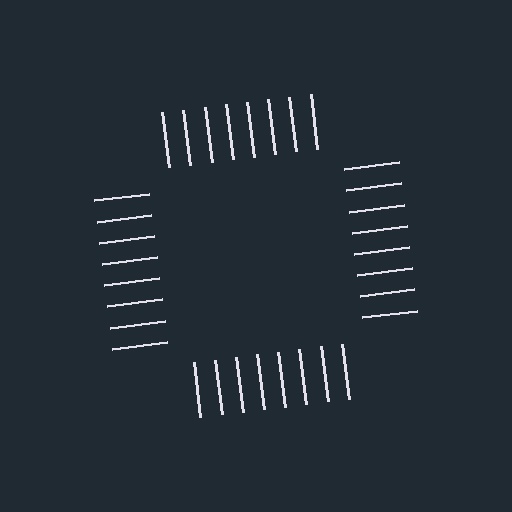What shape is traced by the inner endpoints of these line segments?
An illusory square — the line segments terminate on its edges but no continuous stroke is drawn.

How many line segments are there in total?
32 — 8 along each of the 4 edges.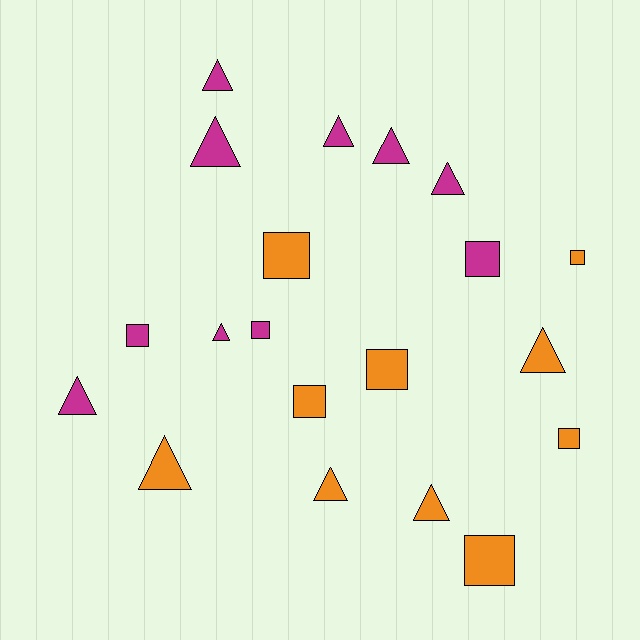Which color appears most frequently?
Orange, with 10 objects.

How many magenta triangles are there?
There are 7 magenta triangles.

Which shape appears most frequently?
Triangle, with 11 objects.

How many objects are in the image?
There are 20 objects.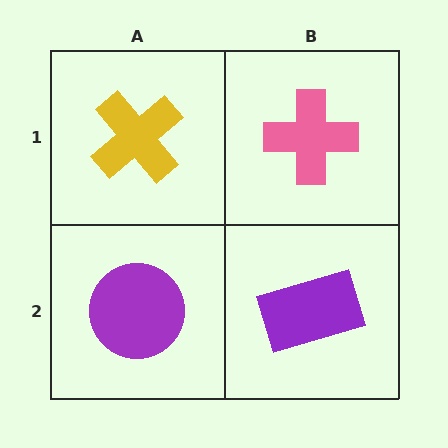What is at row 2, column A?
A purple circle.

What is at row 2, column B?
A purple rectangle.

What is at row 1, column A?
A yellow cross.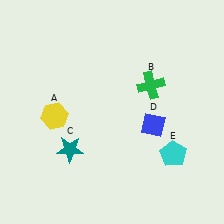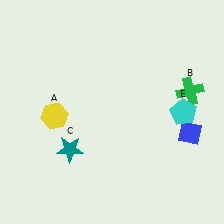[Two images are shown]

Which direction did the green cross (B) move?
The green cross (B) moved right.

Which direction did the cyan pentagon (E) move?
The cyan pentagon (E) moved up.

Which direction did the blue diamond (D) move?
The blue diamond (D) moved right.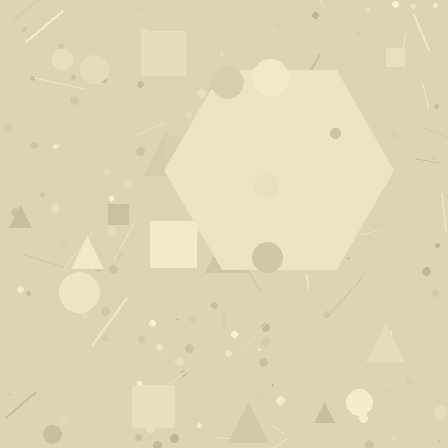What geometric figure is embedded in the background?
A hexagon is embedded in the background.